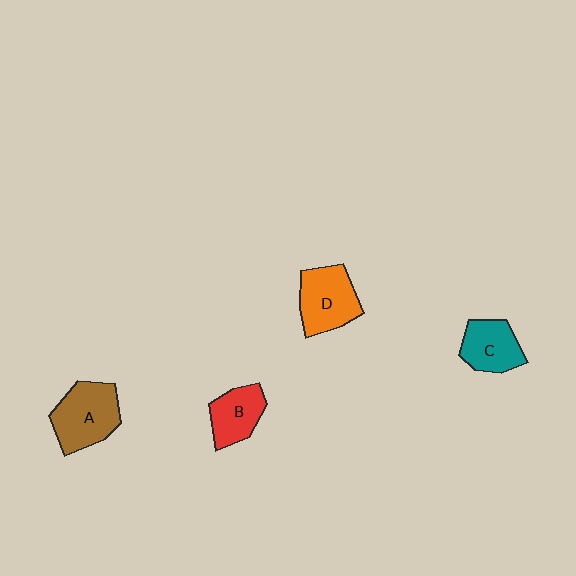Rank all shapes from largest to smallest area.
From largest to smallest: A (brown), D (orange), C (teal), B (red).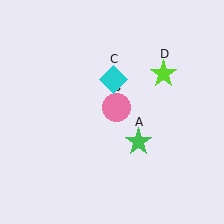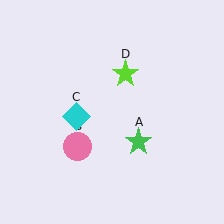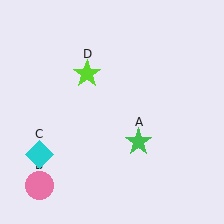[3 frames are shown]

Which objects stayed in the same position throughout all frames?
Green star (object A) remained stationary.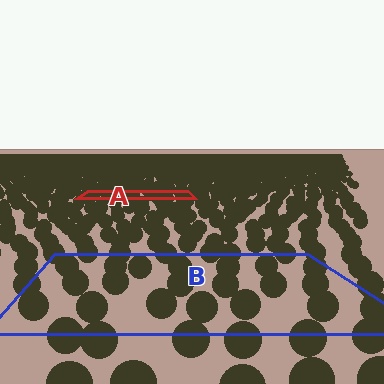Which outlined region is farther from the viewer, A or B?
Region A is farther from the viewer — the texture elements inside it appear smaller and more densely packed.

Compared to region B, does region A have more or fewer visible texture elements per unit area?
Region A has more texture elements per unit area — they are packed more densely because it is farther away.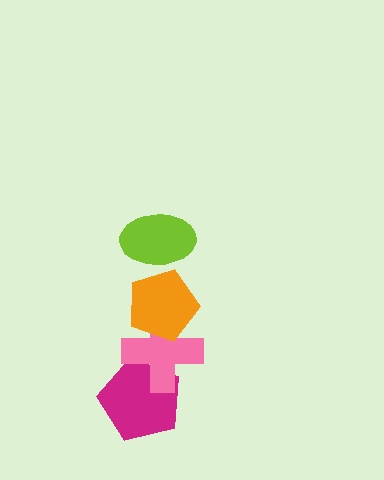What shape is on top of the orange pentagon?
The lime ellipse is on top of the orange pentagon.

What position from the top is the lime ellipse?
The lime ellipse is 1st from the top.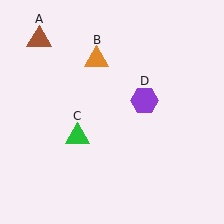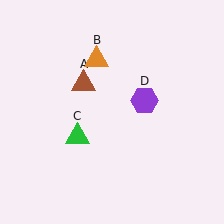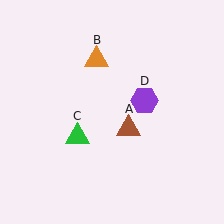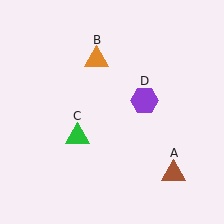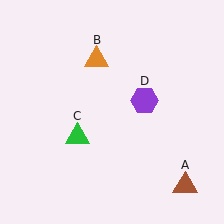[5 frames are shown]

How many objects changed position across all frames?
1 object changed position: brown triangle (object A).